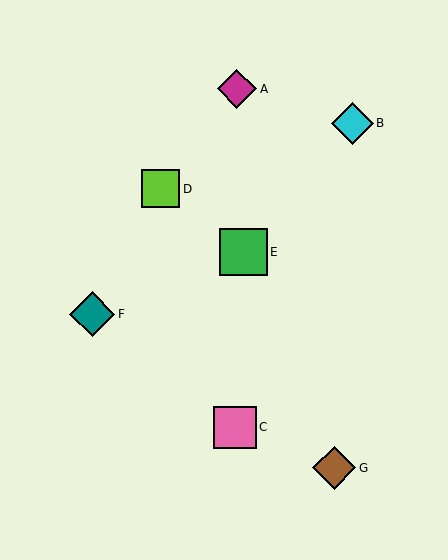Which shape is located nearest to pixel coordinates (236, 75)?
The magenta diamond (labeled A) at (237, 89) is nearest to that location.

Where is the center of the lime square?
The center of the lime square is at (160, 189).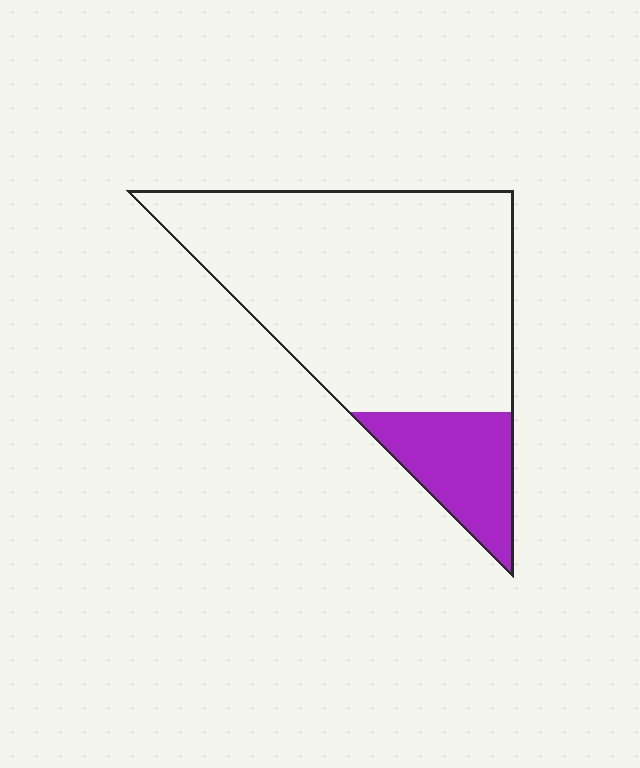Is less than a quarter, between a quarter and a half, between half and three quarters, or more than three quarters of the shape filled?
Less than a quarter.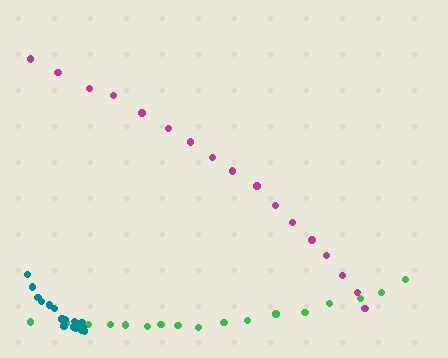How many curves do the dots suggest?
There are 3 distinct paths.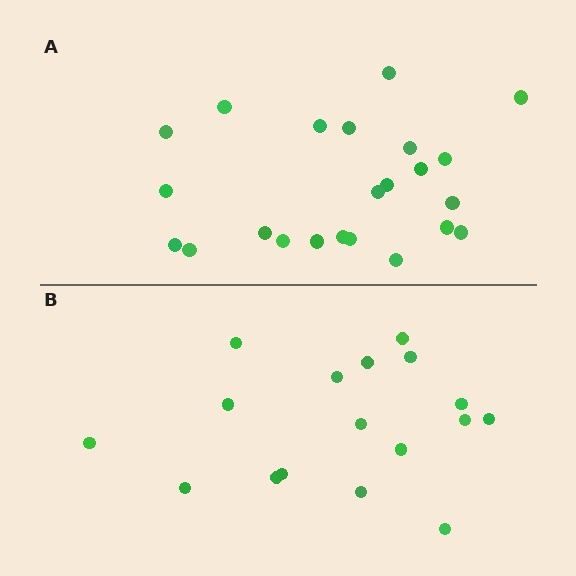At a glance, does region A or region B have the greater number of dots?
Region A (the top region) has more dots.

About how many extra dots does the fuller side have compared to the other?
Region A has about 6 more dots than region B.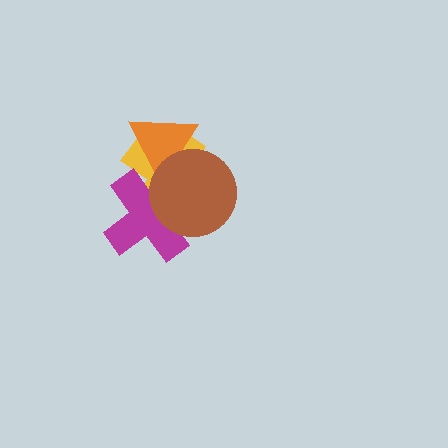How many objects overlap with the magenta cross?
3 objects overlap with the magenta cross.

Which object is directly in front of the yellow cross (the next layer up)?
The magenta cross is directly in front of the yellow cross.